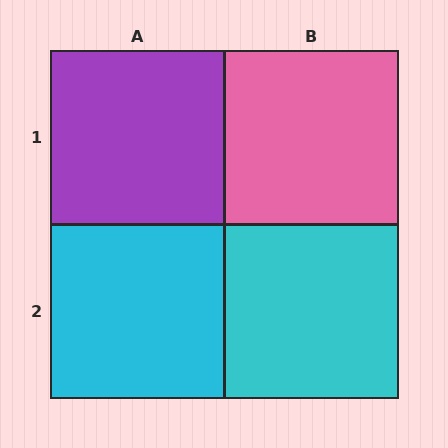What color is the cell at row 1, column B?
Pink.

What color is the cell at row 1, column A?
Purple.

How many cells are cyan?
2 cells are cyan.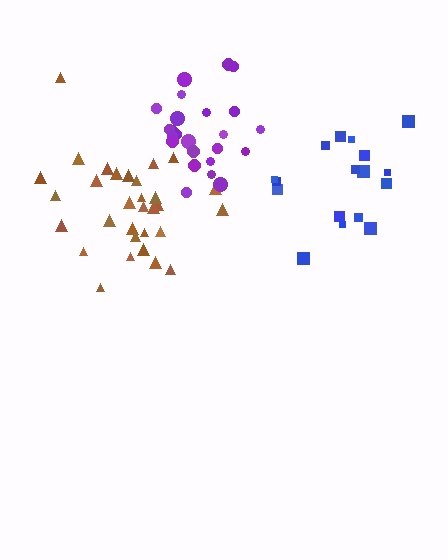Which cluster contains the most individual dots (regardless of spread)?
Brown (31).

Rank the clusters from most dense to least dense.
purple, brown, blue.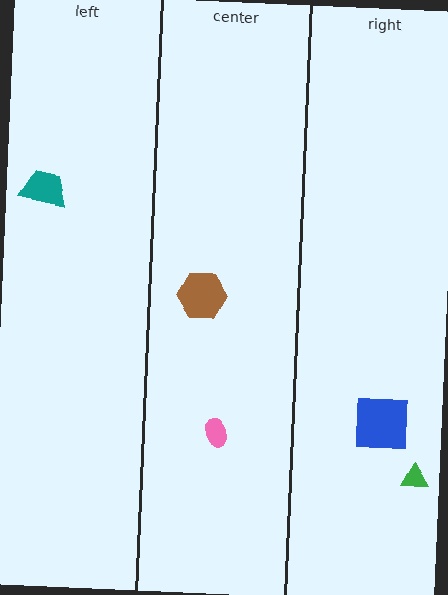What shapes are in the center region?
The brown hexagon, the pink ellipse.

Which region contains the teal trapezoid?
The left region.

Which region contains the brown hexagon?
The center region.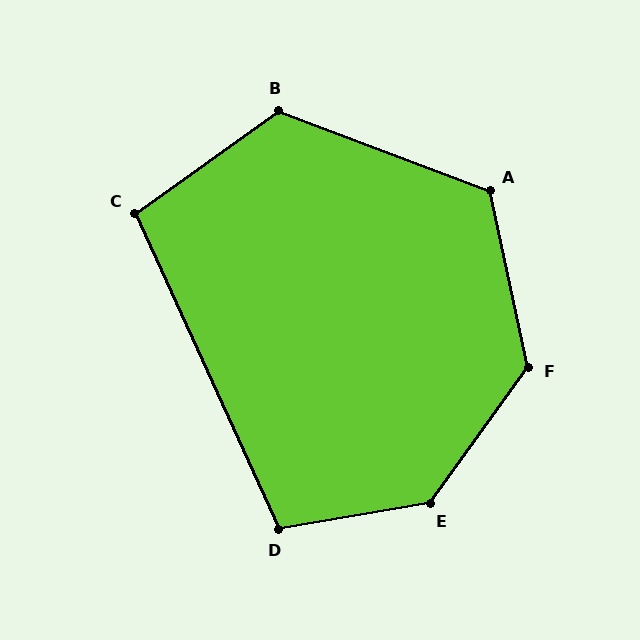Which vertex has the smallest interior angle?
C, at approximately 101 degrees.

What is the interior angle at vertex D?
Approximately 104 degrees (obtuse).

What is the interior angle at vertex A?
Approximately 123 degrees (obtuse).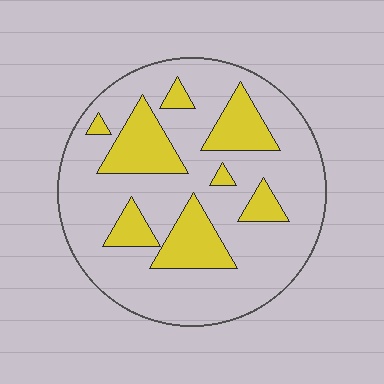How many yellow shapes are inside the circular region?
8.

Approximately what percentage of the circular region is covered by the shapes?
Approximately 25%.